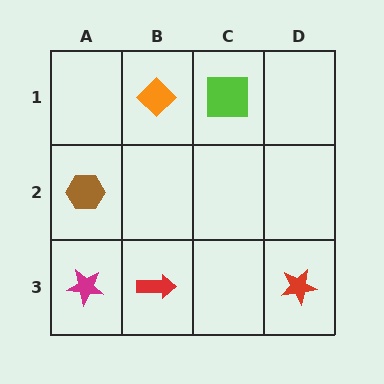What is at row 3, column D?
A red star.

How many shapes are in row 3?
3 shapes.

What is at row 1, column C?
A lime square.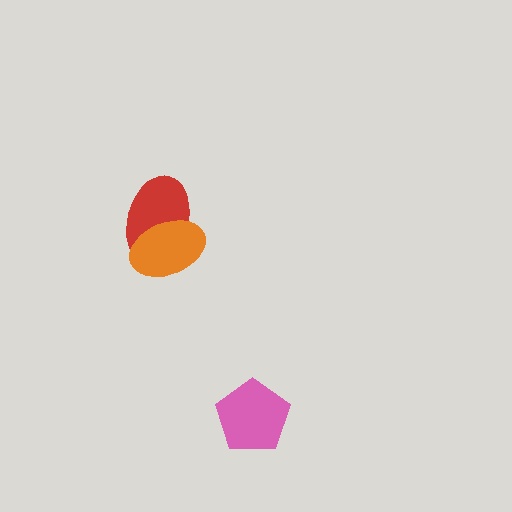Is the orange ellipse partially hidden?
No, no other shape covers it.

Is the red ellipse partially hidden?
Yes, it is partially covered by another shape.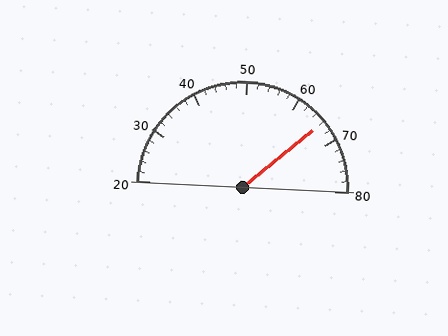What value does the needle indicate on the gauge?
The needle indicates approximately 66.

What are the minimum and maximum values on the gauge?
The gauge ranges from 20 to 80.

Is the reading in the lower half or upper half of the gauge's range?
The reading is in the upper half of the range (20 to 80).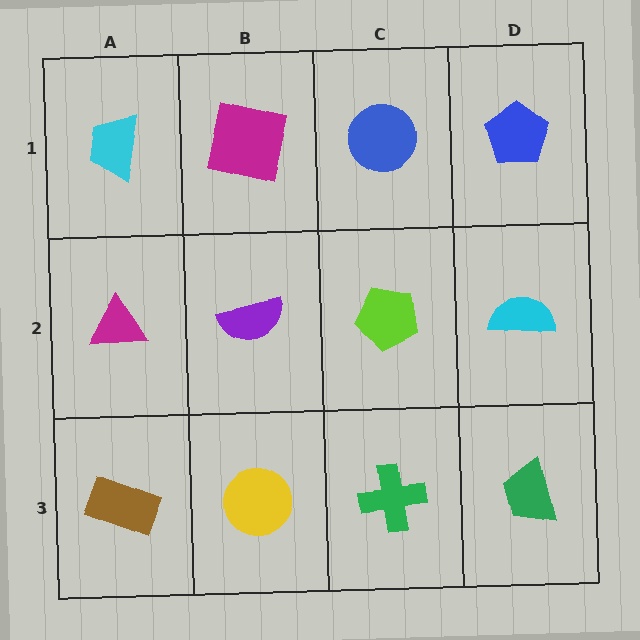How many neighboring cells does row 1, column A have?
2.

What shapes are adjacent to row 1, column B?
A purple semicircle (row 2, column B), a cyan trapezoid (row 1, column A), a blue circle (row 1, column C).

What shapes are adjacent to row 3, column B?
A purple semicircle (row 2, column B), a brown rectangle (row 3, column A), a green cross (row 3, column C).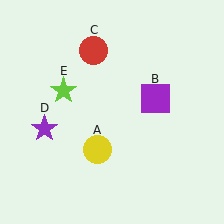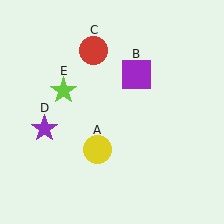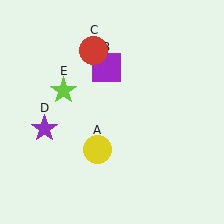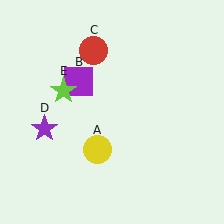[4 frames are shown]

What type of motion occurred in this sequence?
The purple square (object B) rotated counterclockwise around the center of the scene.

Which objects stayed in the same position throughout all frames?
Yellow circle (object A) and red circle (object C) and purple star (object D) and lime star (object E) remained stationary.